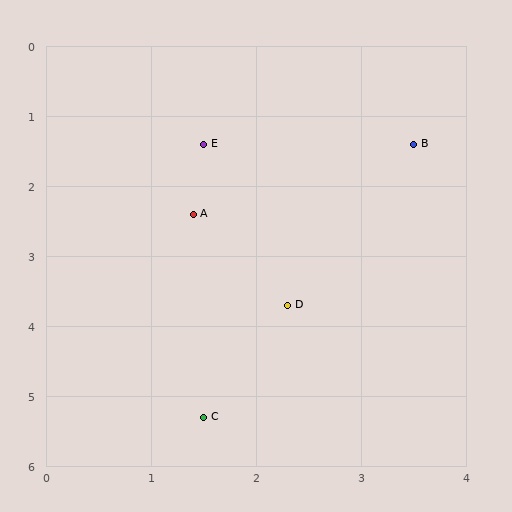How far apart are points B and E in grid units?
Points B and E are about 2.0 grid units apart.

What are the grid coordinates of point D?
Point D is at approximately (2.3, 3.7).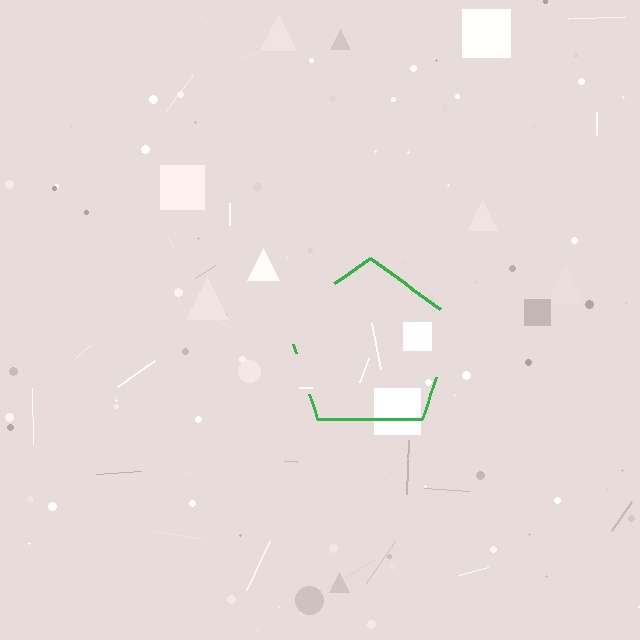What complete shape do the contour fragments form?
The contour fragments form a pentagon.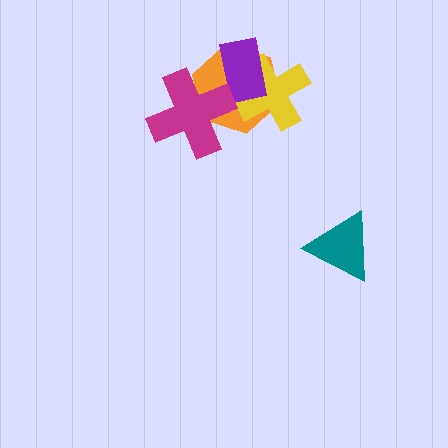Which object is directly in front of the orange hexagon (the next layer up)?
The yellow cross is directly in front of the orange hexagon.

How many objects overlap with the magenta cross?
1 object overlaps with the magenta cross.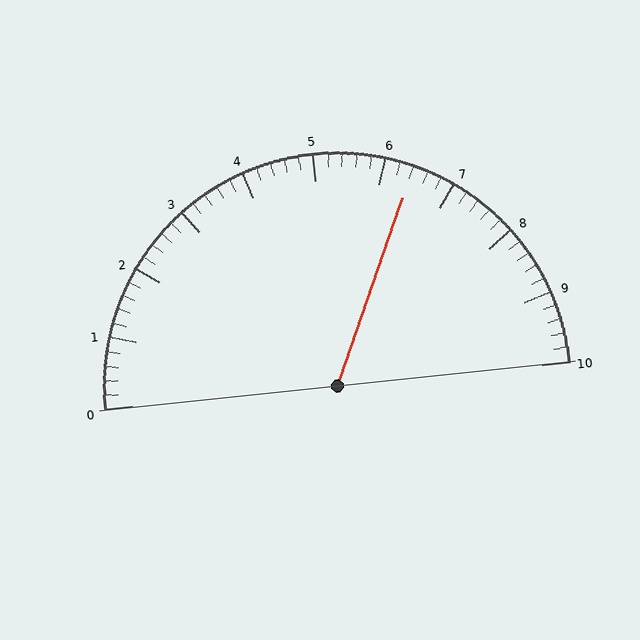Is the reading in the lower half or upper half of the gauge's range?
The reading is in the upper half of the range (0 to 10).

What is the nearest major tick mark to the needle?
The nearest major tick mark is 6.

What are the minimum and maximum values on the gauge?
The gauge ranges from 0 to 10.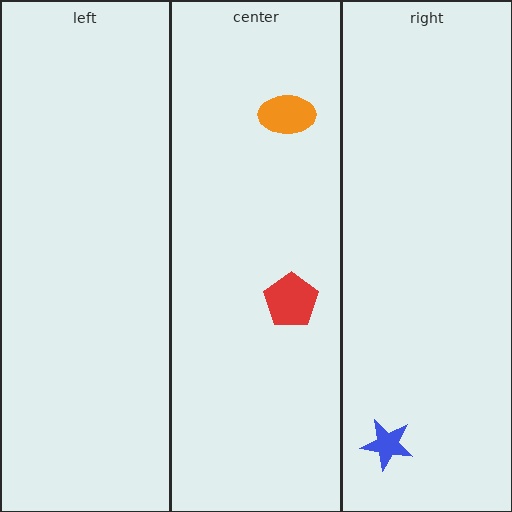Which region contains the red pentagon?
The center region.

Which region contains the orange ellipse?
The center region.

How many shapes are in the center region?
2.